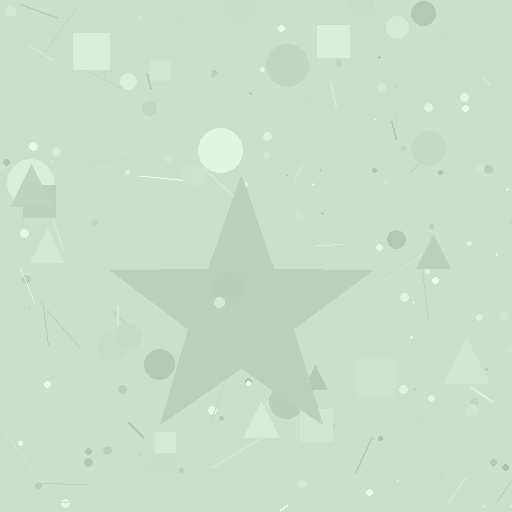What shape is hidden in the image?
A star is hidden in the image.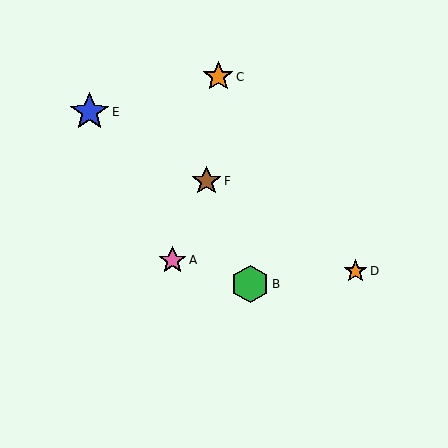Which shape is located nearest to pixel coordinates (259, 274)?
The green hexagon (labeled B) at (250, 284) is nearest to that location.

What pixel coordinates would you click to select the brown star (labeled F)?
Click at (207, 181) to select the brown star F.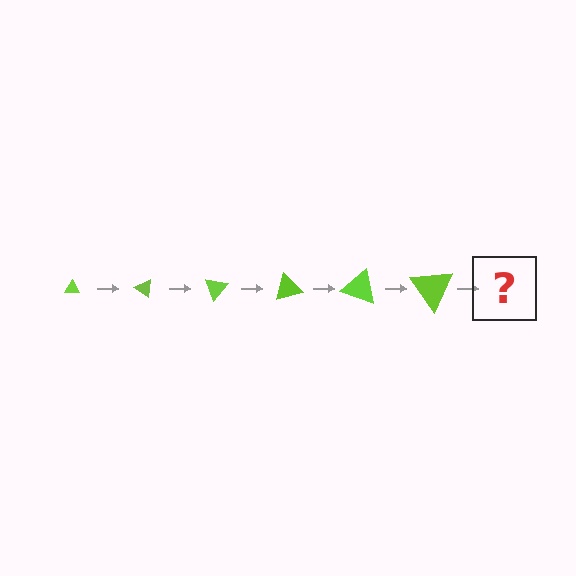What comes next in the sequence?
The next element should be a triangle, larger than the previous one and rotated 210 degrees from the start.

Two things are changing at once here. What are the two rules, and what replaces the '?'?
The two rules are that the triangle grows larger each step and it rotates 35 degrees each step. The '?' should be a triangle, larger than the previous one and rotated 210 degrees from the start.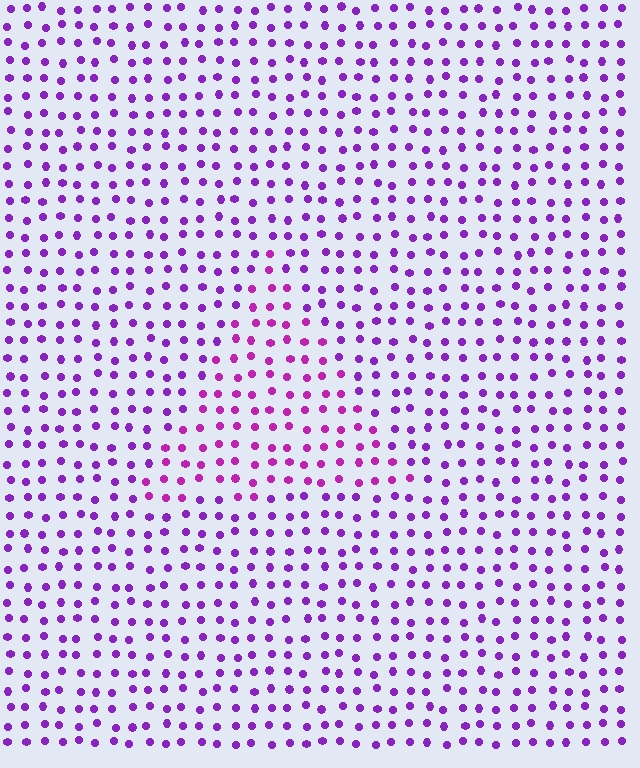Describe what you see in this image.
The image is filled with small purple elements in a uniform arrangement. A triangle-shaped region is visible where the elements are tinted to a slightly different hue, forming a subtle color boundary.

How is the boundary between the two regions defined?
The boundary is defined purely by a slight shift in hue (about 26 degrees). Spacing, size, and orientation are identical on both sides.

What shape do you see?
I see a triangle.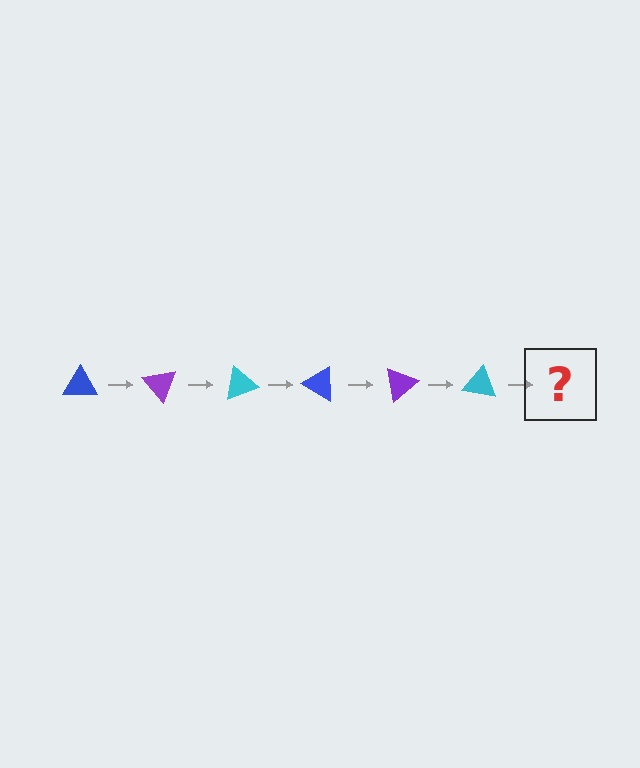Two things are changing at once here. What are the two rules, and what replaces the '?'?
The two rules are that it rotates 50 degrees each step and the color cycles through blue, purple, and cyan. The '?' should be a blue triangle, rotated 300 degrees from the start.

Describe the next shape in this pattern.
It should be a blue triangle, rotated 300 degrees from the start.